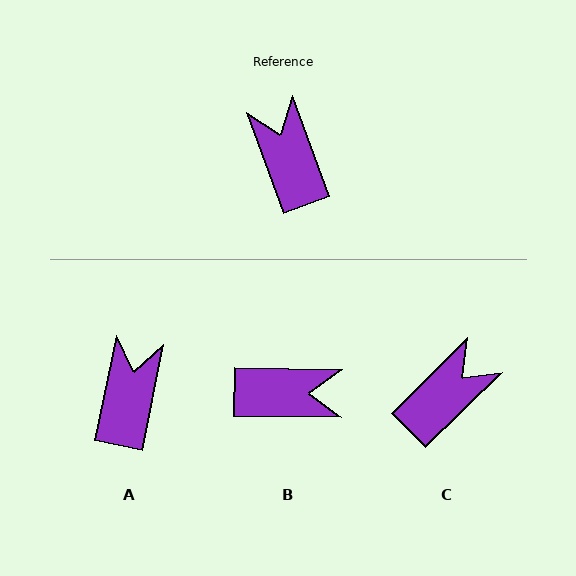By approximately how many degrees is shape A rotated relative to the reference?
Approximately 32 degrees clockwise.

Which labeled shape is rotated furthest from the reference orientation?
B, about 111 degrees away.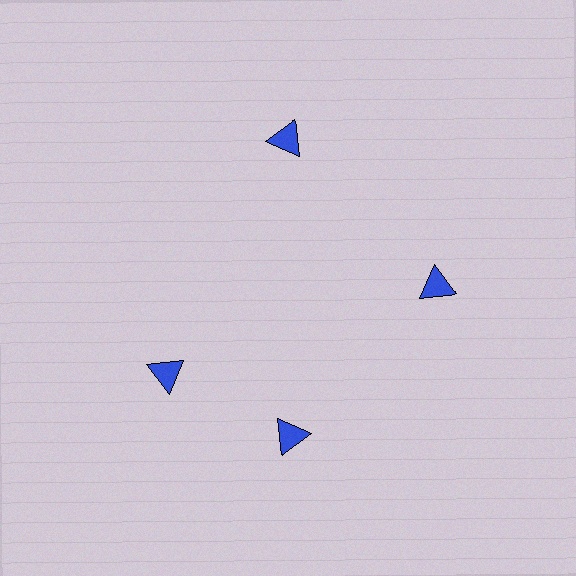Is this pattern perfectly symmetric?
No. The 4 blue triangles are arranged in a ring, but one element near the 9 o'clock position is rotated out of alignment along the ring, breaking the 4-fold rotational symmetry.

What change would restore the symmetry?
The symmetry would be restored by rotating it back into even spacing with its neighbors so that all 4 triangles sit at equal angles and equal distance from the center.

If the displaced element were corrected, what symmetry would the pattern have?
It would have 4-fold rotational symmetry — the pattern would map onto itself every 90 degrees.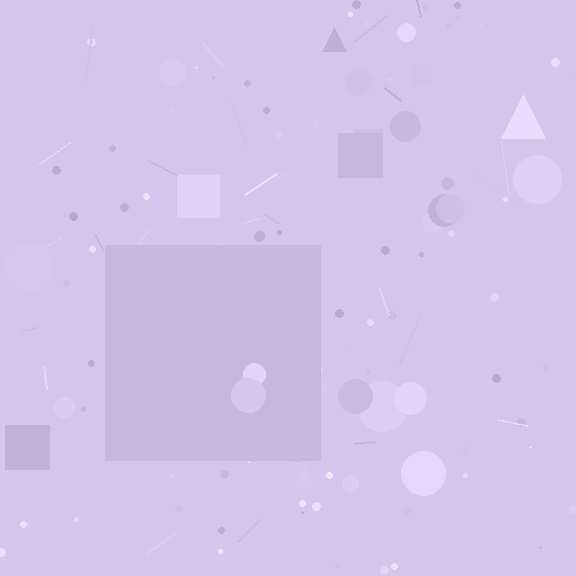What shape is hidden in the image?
A square is hidden in the image.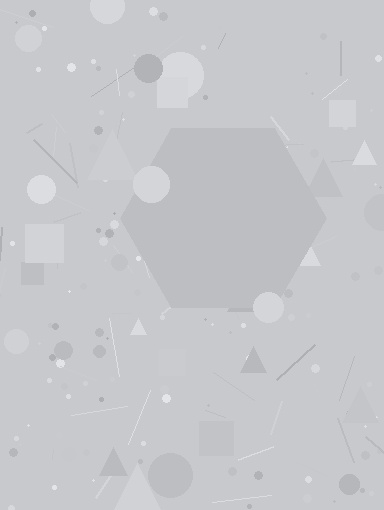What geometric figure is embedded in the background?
A hexagon is embedded in the background.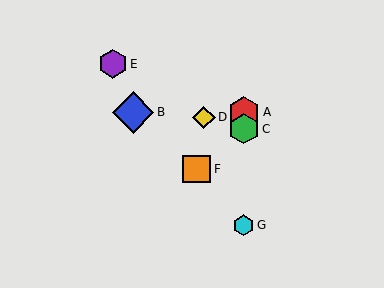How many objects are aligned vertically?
3 objects (A, C, G) are aligned vertically.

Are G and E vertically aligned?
No, G is at x≈244 and E is at x≈113.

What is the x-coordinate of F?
Object F is at x≈197.